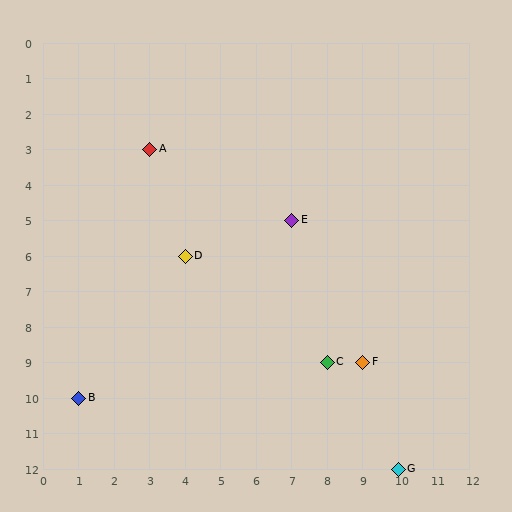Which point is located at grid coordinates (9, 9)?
Point F is at (9, 9).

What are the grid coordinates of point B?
Point B is at grid coordinates (1, 10).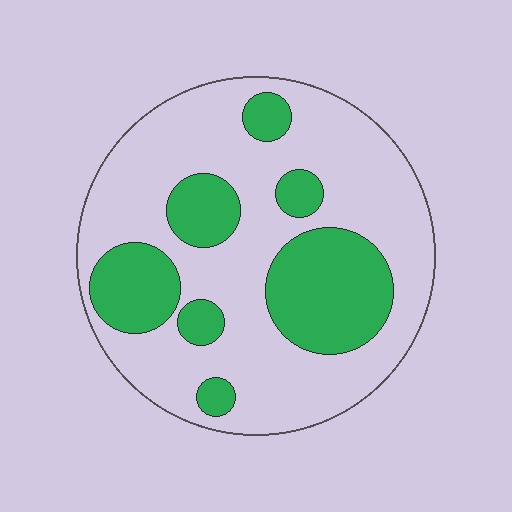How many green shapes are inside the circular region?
7.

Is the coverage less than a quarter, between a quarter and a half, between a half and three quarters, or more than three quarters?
Between a quarter and a half.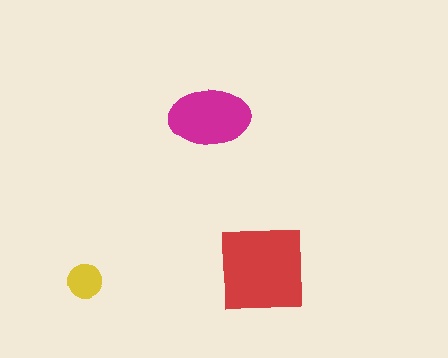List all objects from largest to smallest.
The red square, the magenta ellipse, the yellow circle.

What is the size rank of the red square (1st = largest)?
1st.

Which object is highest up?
The magenta ellipse is topmost.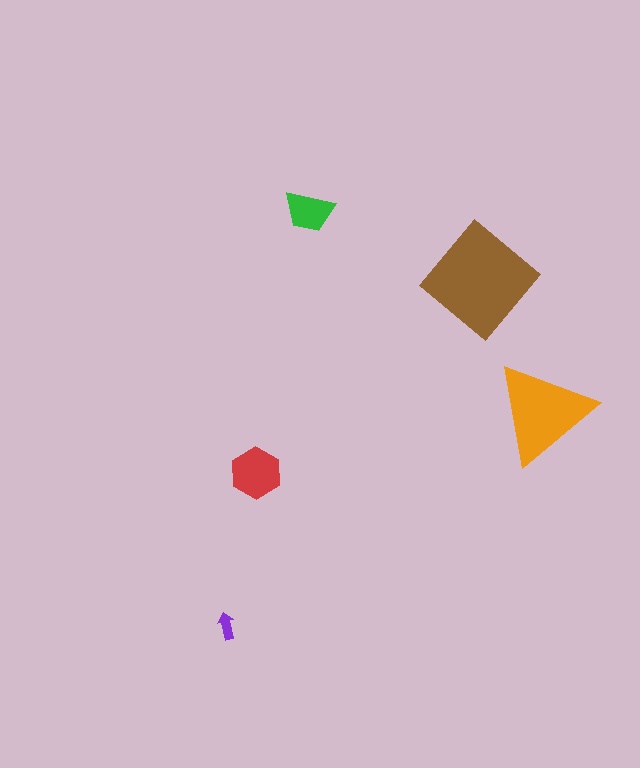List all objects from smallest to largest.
The purple arrow, the green trapezoid, the red hexagon, the orange triangle, the brown diamond.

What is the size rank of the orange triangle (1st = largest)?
2nd.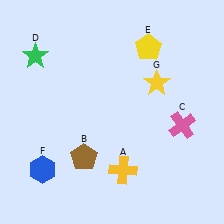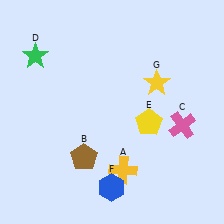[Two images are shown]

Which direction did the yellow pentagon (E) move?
The yellow pentagon (E) moved down.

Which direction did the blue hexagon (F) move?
The blue hexagon (F) moved right.